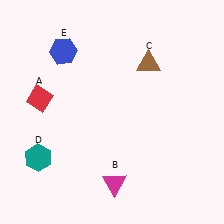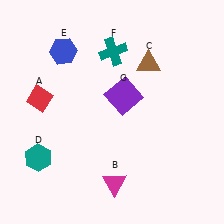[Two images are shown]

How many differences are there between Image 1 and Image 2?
There are 2 differences between the two images.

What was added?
A teal cross (F), a purple square (G) were added in Image 2.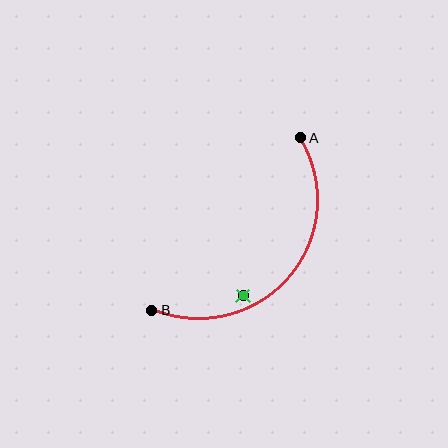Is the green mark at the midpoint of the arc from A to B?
No — the green mark does not lie on the arc at all. It sits slightly inside the curve.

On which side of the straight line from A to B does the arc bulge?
The arc bulges below and to the right of the straight line connecting A and B.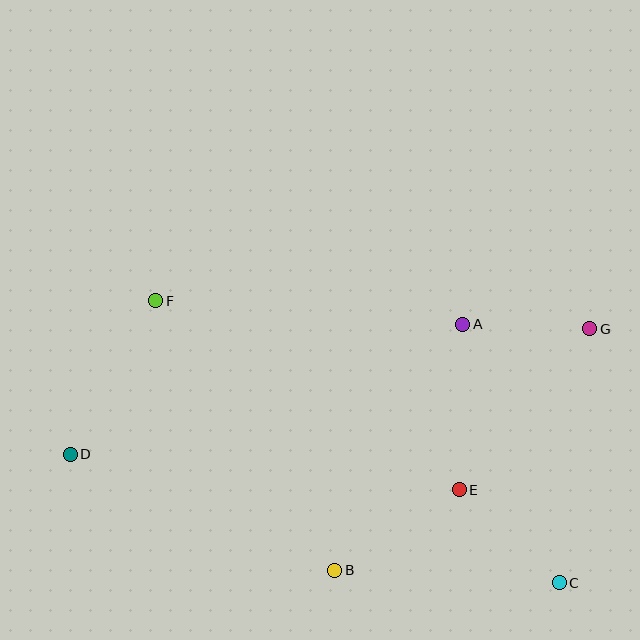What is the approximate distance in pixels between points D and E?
The distance between D and E is approximately 390 pixels.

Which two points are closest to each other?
Points A and G are closest to each other.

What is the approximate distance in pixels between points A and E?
The distance between A and E is approximately 166 pixels.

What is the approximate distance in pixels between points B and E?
The distance between B and E is approximately 148 pixels.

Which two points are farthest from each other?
Points D and G are farthest from each other.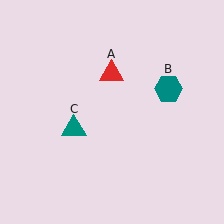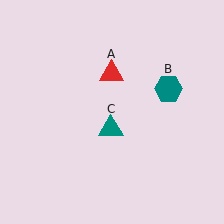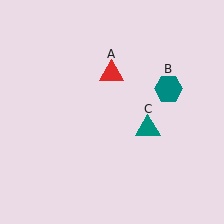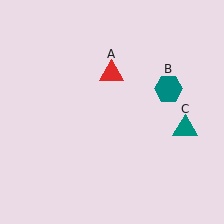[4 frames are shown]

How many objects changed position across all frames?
1 object changed position: teal triangle (object C).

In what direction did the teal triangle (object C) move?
The teal triangle (object C) moved right.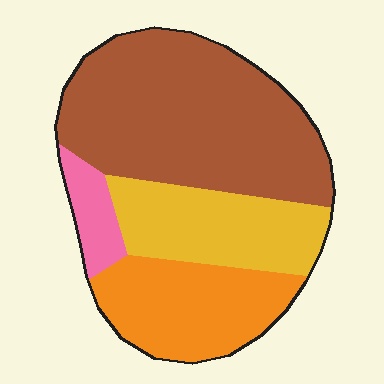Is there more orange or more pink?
Orange.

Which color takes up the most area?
Brown, at roughly 50%.